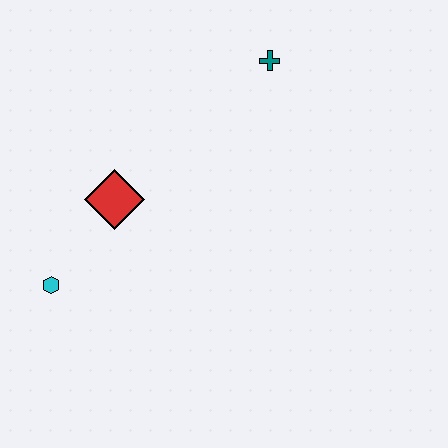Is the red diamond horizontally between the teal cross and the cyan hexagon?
Yes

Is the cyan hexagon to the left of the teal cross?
Yes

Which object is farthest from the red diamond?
The teal cross is farthest from the red diamond.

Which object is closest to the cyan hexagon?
The red diamond is closest to the cyan hexagon.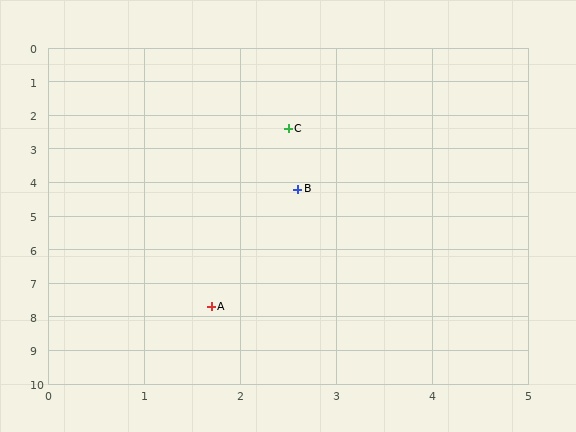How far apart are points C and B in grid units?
Points C and B are about 1.8 grid units apart.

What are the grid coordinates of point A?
Point A is at approximately (1.7, 7.7).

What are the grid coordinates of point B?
Point B is at approximately (2.6, 4.2).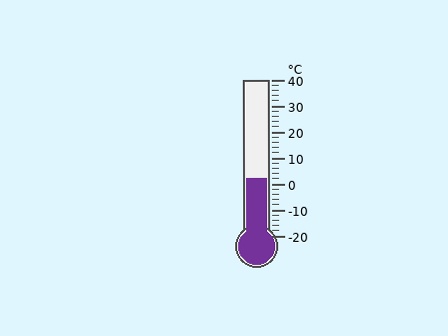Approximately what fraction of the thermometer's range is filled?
The thermometer is filled to approximately 35% of its range.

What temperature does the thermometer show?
The thermometer shows approximately 2°C.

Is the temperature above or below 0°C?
The temperature is above 0°C.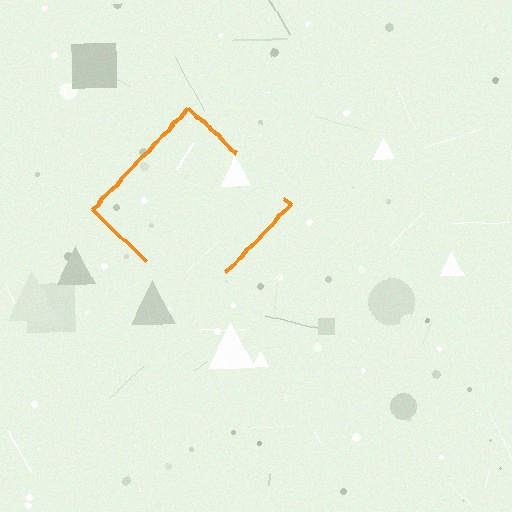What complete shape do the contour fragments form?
The contour fragments form a diamond.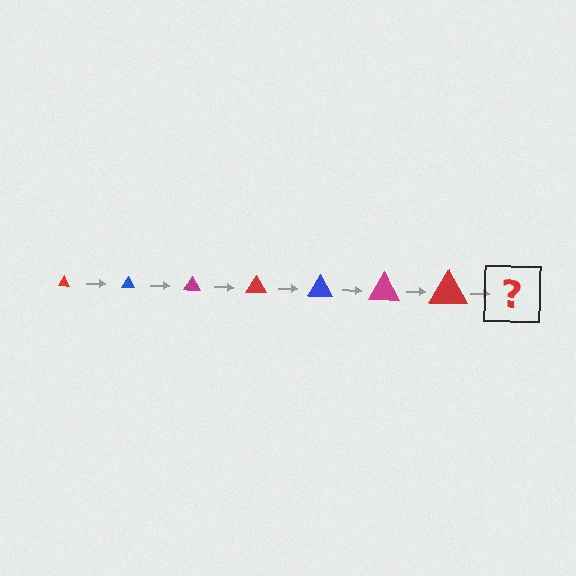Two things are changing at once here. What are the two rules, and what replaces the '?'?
The two rules are that the triangle grows larger each step and the color cycles through red, blue, and magenta. The '?' should be a blue triangle, larger than the previous one.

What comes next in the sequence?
The next element should be a blue triangle, larger than the previous one.